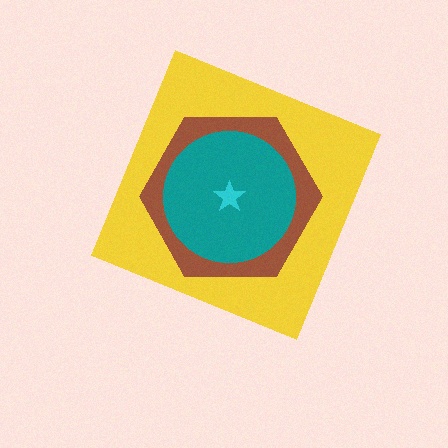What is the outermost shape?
The yellow diamond.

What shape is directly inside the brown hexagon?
The teal circle.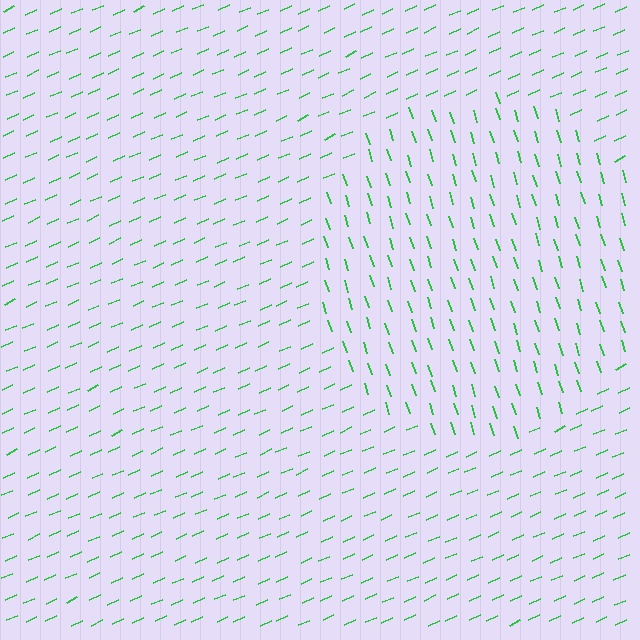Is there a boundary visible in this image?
Yes, there is a texture boundary formed by a change in line orientation.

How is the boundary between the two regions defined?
The boundary is defined purely by a change in line orientation (approximately 84 degrees difference). All lines are the same color and thickness.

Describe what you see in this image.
The image is filled with small green line segments. A circle region in the image has lines oriented differently from the surrounding lines, creating a visible texture boundary.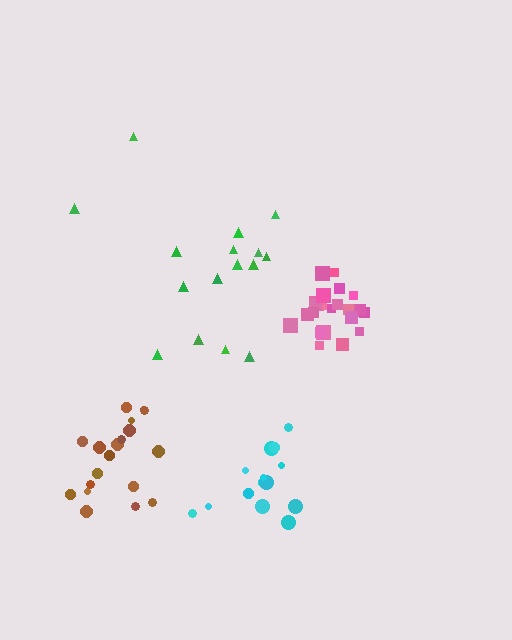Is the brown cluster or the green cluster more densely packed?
Brown.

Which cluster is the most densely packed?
Pink.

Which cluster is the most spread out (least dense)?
Green.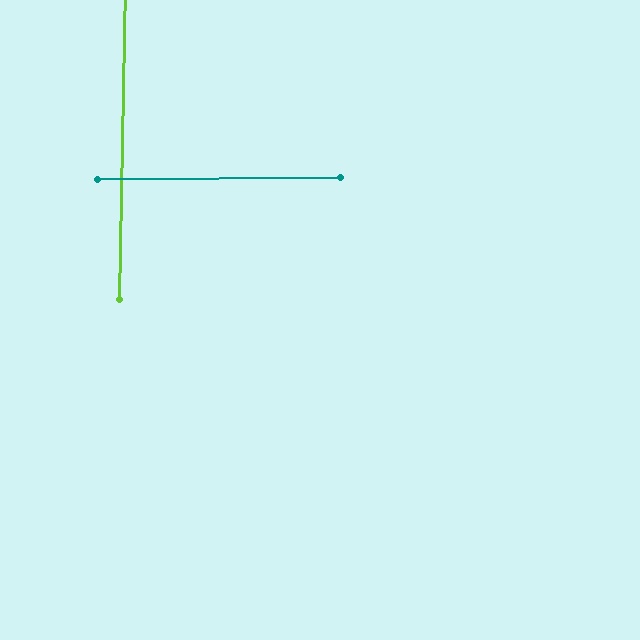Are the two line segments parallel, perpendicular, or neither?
Perpendicular — they meet at approximately 88°.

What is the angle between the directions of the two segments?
Approximately 88 degrees.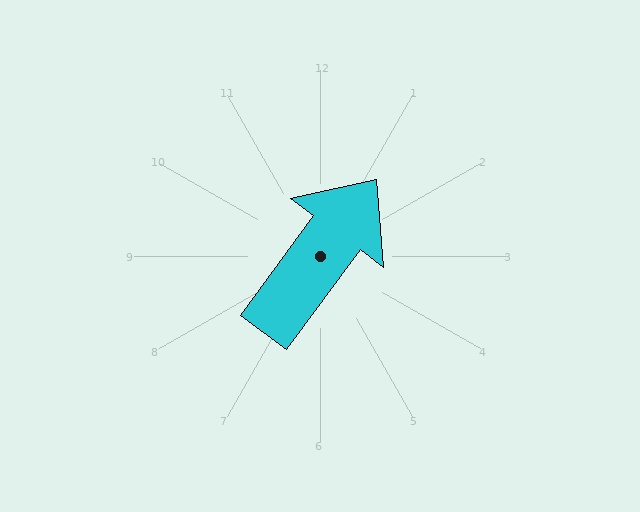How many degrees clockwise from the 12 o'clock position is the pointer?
Approximately 36 degrees.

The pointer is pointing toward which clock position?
Roughly 1 o'clock.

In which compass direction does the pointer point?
Northeast.